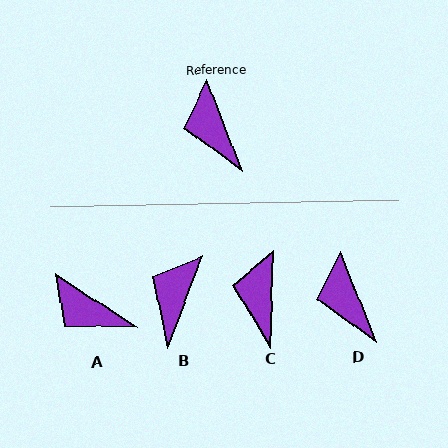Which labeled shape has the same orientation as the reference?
D.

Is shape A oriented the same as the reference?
No, it is off by about 35 degrees.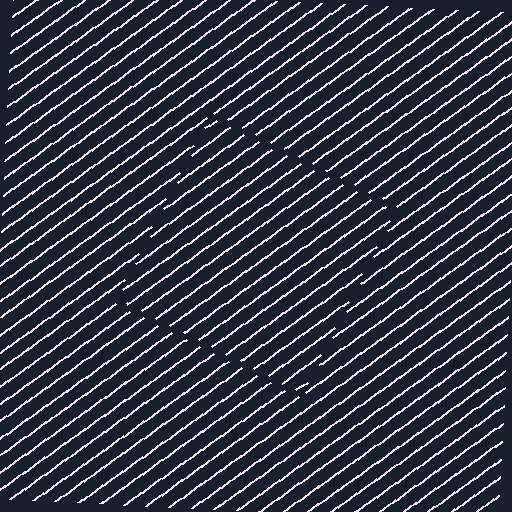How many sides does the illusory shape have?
4 sides — the line-ends trace a square.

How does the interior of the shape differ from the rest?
The interior of the shape contains the same grating, shifted by half a period — the contour is defined by the phase discontinuity where line-ends from the inner and outer gratings abut.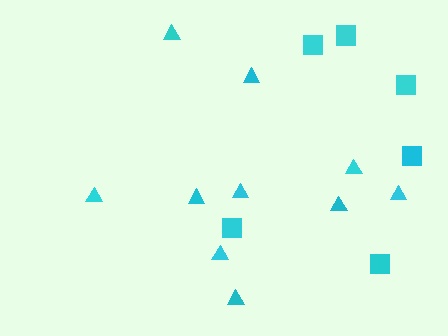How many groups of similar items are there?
There are 2 groups: one group of triangles (10) and one group of squares (6).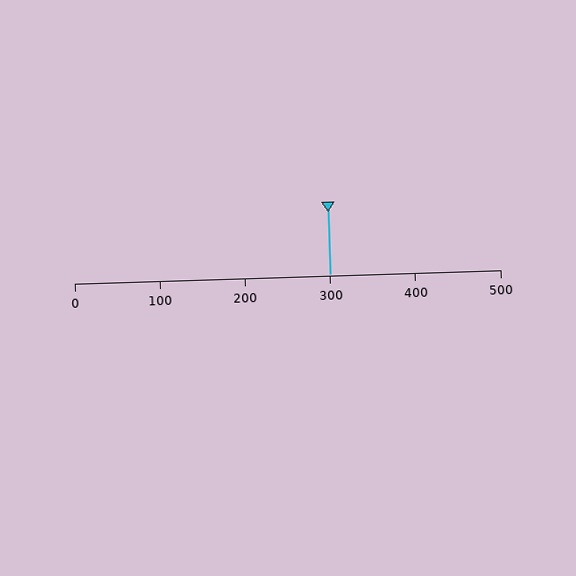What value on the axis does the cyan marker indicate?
The marker indicates approximately 300.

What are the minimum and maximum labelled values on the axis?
The axis runs from 0 to 500.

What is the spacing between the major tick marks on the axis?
The major ticks are spaced 100 apart.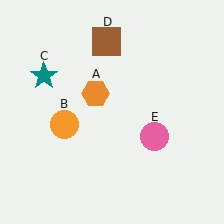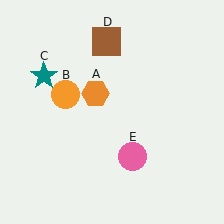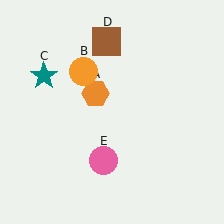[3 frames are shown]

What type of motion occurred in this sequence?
The orange circle (object B), pink circle (object E) rotated clockwise around the center of the scene.